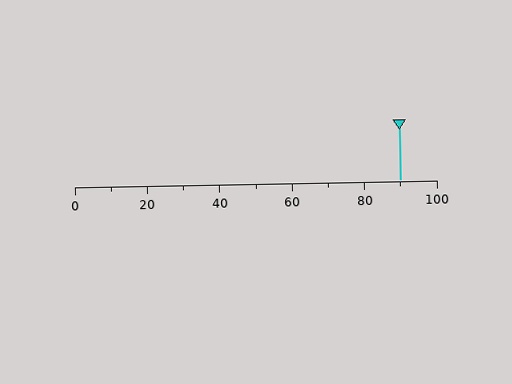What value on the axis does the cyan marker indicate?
The marker indicates approximately 90.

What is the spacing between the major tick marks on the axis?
The major ticks are spaced 20 apart.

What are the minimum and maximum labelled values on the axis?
The axis runs from 0 to 100.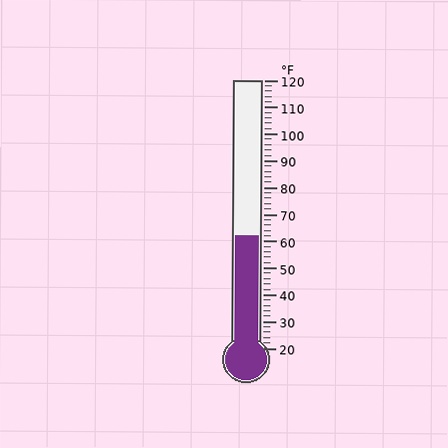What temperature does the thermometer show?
The thermometer shows approximately 62°F.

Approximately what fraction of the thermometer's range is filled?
The thermometer is filled to approximately 40% of its range.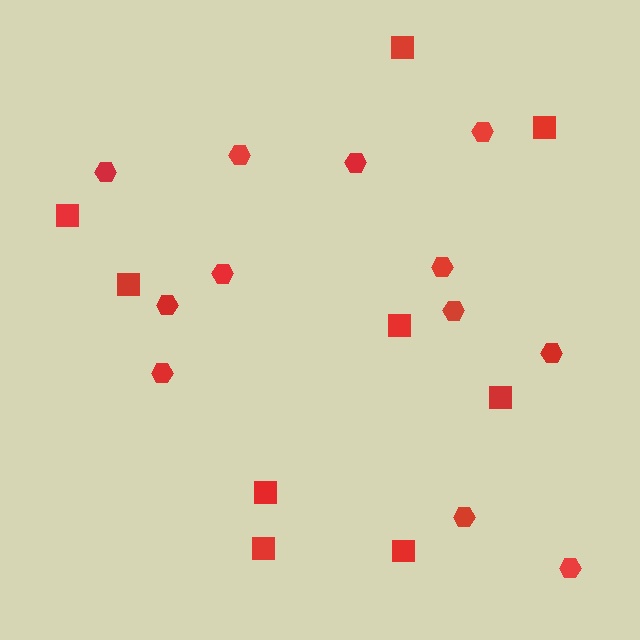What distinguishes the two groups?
There are 2 groups: one group of squares (9) and one group of hexagons (12).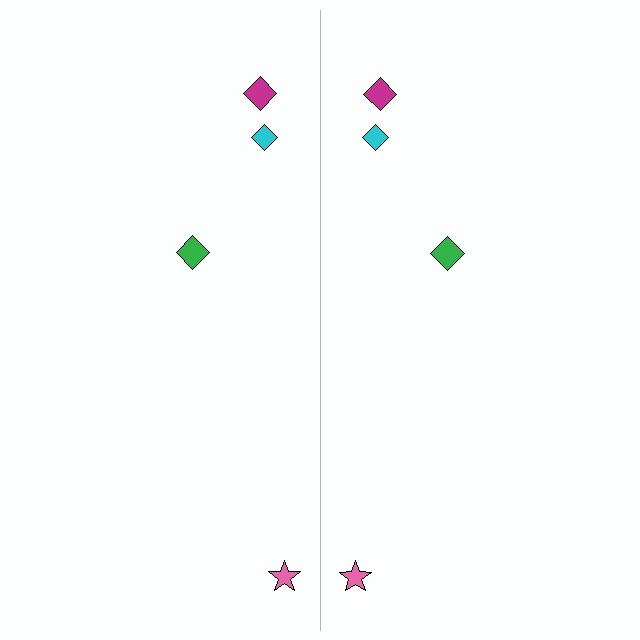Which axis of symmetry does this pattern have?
The pattern has a vertical axis of symmetry running through the center of the image.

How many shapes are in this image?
There are 8 shapes in this image.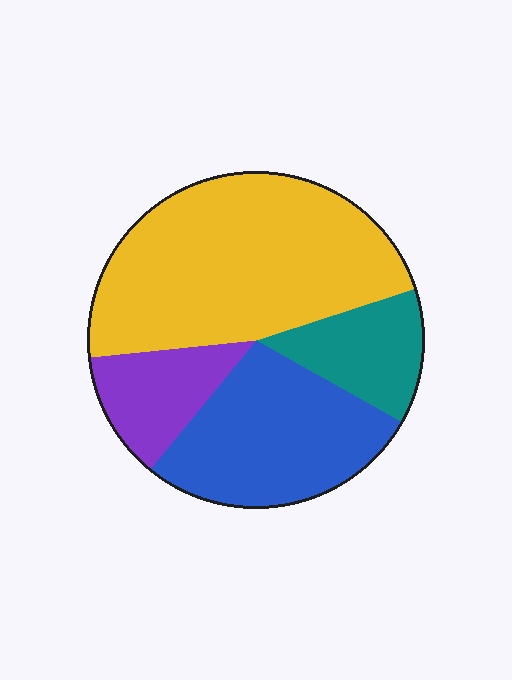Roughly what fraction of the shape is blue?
Blue takes up between a sixth and a third of the shape.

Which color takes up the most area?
Yellow, at roughly 45%.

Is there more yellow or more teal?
Yellow.